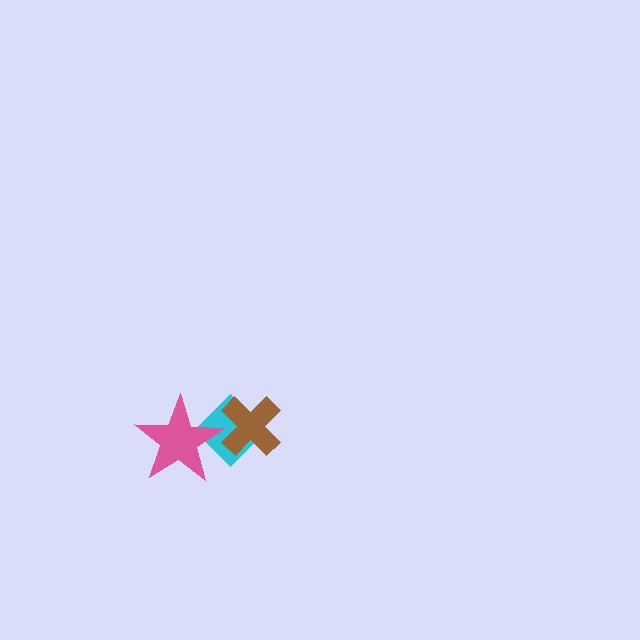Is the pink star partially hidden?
No, no other shape covers it.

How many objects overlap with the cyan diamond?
2 objects overlap with the cyan diamond.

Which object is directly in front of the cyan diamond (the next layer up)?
The brown cross is directly in front of the cyan diamond.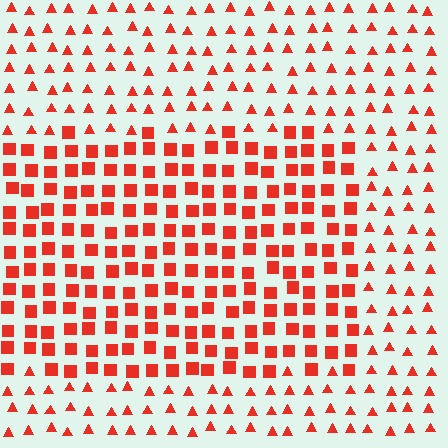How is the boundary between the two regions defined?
The boundary is defined by a change in element shape: squares inside vs. triangles outside. All elements share the same color and spacing.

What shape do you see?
I see a rectangle.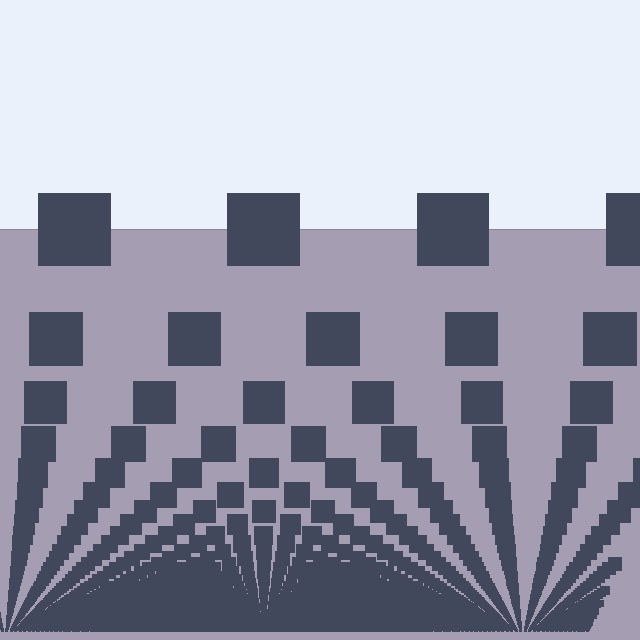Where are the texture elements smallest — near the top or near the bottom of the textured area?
Near the bottom.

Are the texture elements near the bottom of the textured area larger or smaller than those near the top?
Smaller. The gradient is inverted — elements near the bottom are smaller and denser.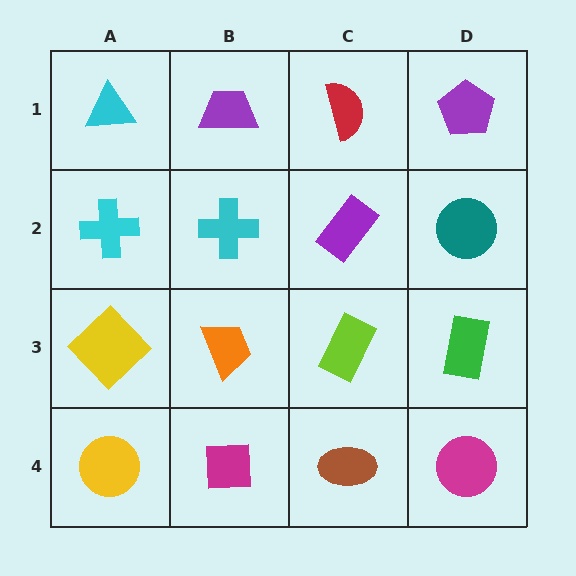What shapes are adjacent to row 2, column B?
A purple trapezoid (row 1, column B), an orange trapezoid (row 3, column B), a cyan cross (row 2, column A), a purple rectangle (row 2, column C).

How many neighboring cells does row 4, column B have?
3.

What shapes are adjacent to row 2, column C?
A red semicircle (row 1, column C), a lime rectangle (row 3, column C), a cyan cross (row 2, column B), a teal circle (row 2, column D).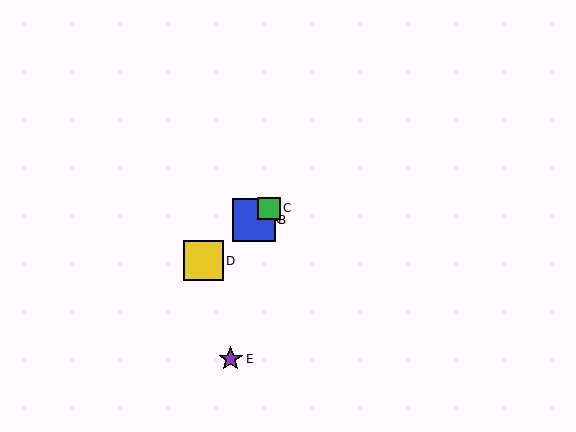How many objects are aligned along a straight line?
4 objects (A, B, C, D) are aligned along a straight line.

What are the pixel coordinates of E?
Object E is at (231, 359).